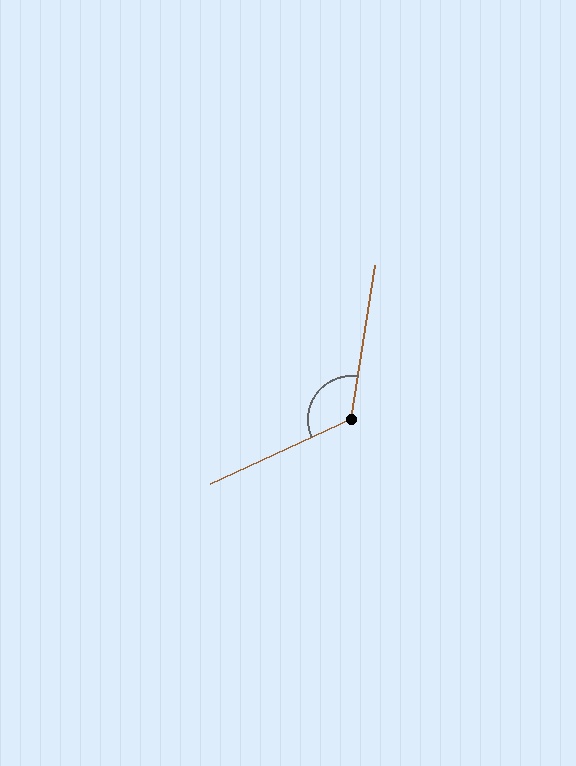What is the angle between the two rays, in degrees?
Approximately 123 degrees.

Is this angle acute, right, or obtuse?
It is obtuse.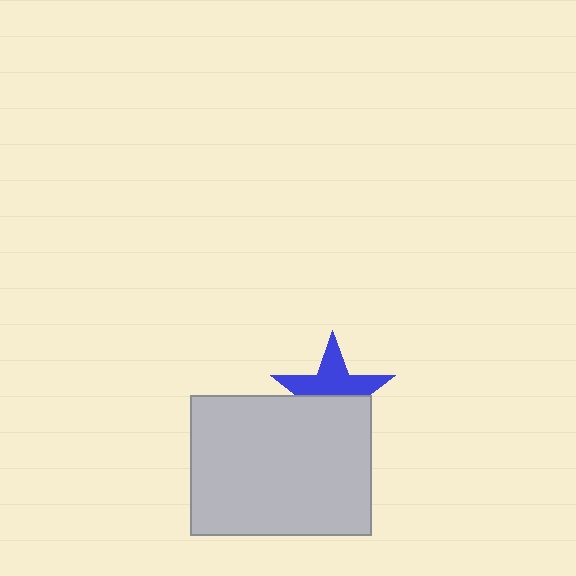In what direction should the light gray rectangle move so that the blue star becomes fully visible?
The light gray rectangle should move down. That is the shortest direction to clear the overlap and leave the blue star fully visible.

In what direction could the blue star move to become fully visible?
The blue star could move up. That would shift it out from behind the light gray rectangle entirely.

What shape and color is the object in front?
The object in front is a light gray rectangle.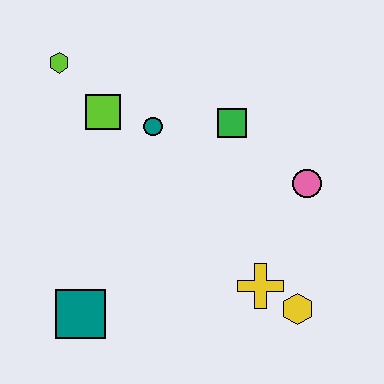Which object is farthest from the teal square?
The pink circle is farthest from the teal square.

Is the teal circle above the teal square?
Yes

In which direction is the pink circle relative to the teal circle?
The pink circle is to the right of the teal circle.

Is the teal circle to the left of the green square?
Yes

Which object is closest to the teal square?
The yellow cross is closest to the teal square.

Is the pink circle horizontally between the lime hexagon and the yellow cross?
No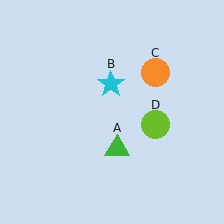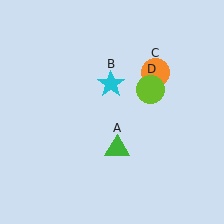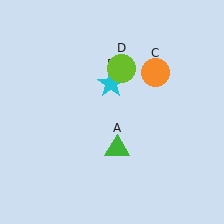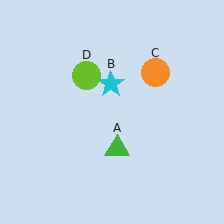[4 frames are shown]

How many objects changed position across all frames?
1 object changed position: lime circle (object D).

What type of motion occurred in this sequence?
The lime circle (object D) rotated counterclockwise around the center of the scene.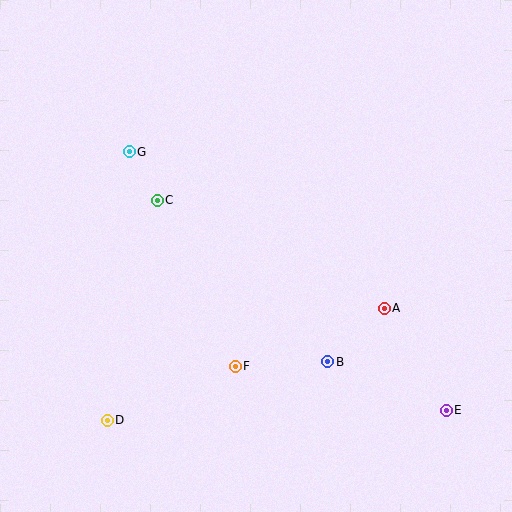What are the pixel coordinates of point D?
Point D is at (107, 420).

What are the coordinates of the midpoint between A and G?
The midpoint between A and G is at (257, 230).